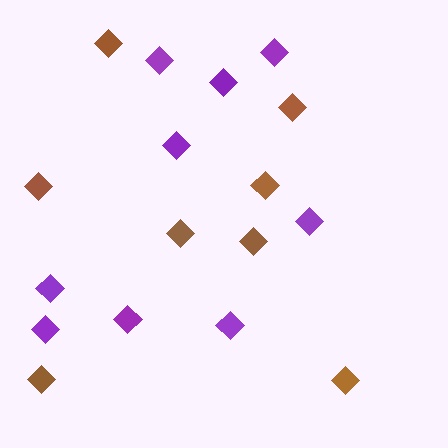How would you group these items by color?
There are 2 groups: one group of brown diamonds (8) and one group of purple diamonds (9).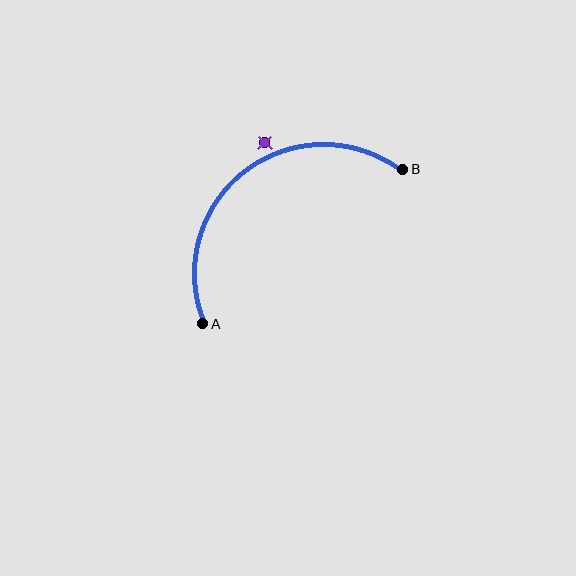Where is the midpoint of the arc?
The arc midpoint is the point on the curve farthest from the straight line joining A and B. It sits above and to the left of that line.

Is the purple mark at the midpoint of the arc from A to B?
No — the purple mark does not lie on the arc at all. It sits slightly outside the curve.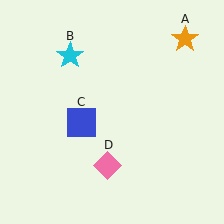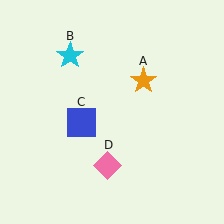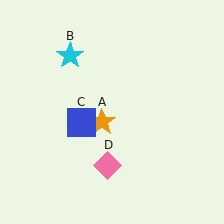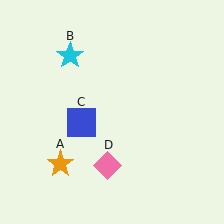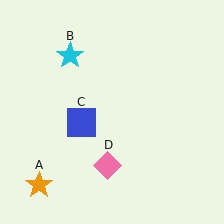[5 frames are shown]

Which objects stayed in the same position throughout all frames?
Cyan star (object B) and blue square (object C) and pink diamond (object D) remained stationary.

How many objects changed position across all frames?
1 object changed position: orange star (object A).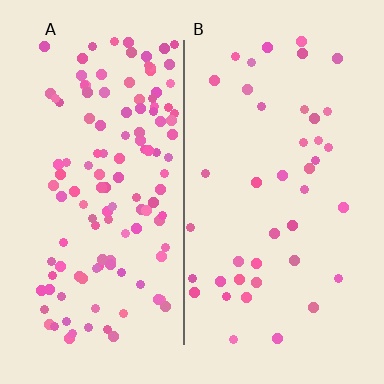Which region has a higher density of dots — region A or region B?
A (the left).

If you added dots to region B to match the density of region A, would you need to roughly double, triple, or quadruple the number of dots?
Approximately triple.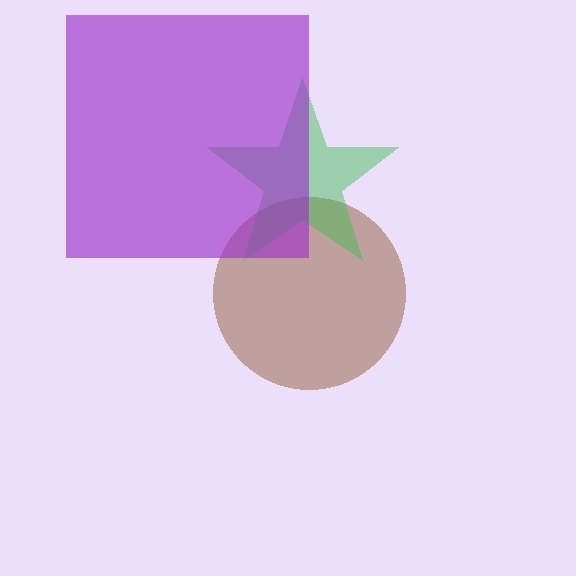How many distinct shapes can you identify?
There are 3 distinct shapes: a brown circle, a green star, a purple square.